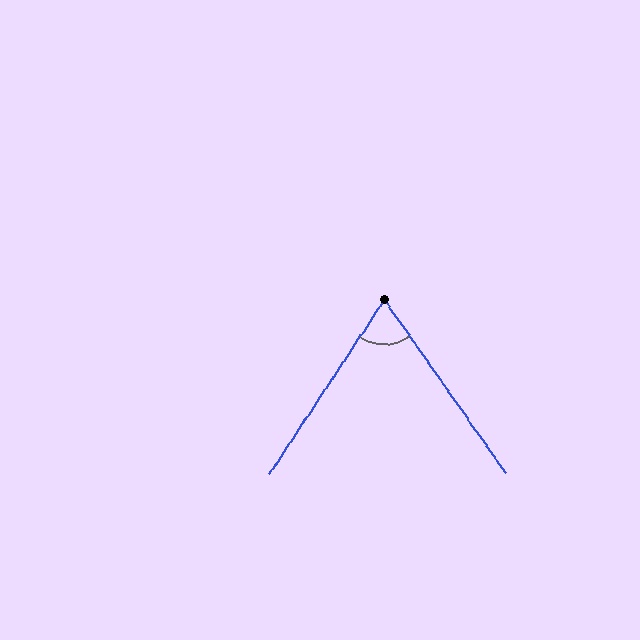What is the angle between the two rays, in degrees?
Approximately 69 degrees.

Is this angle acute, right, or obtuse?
It is acute.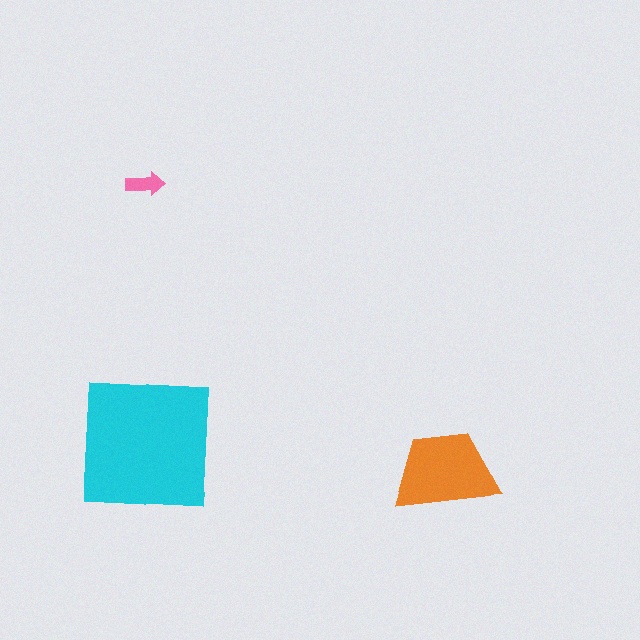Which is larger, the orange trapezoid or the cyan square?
The cyan square.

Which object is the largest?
The cyan square.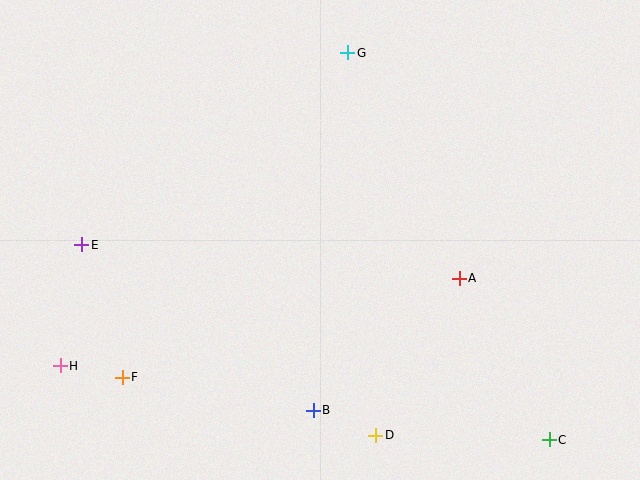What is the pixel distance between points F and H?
The distance between F and H is 63 pixels.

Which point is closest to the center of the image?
Point A at (459, 278) is closest to the center.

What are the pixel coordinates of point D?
Point D is at (376, 435).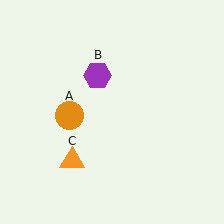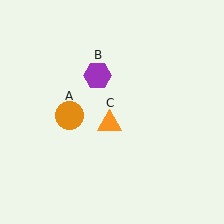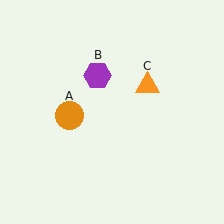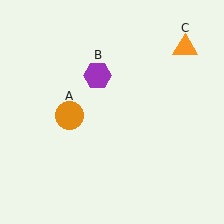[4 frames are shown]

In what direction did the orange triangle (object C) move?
The orange triangle (object C) moved up and to the right.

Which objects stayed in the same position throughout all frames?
Orange circle (object A) and purple hexagon (object B) remained stationary.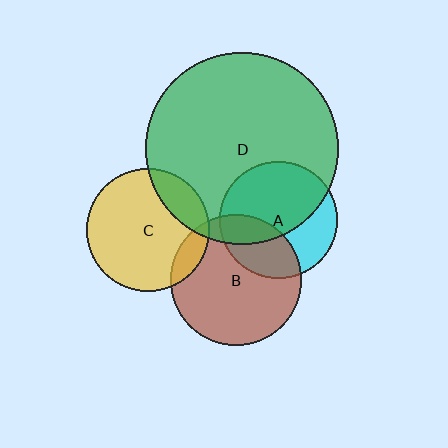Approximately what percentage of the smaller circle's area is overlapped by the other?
Approximately 35%.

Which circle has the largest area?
Circle D (green).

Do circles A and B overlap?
Yes.